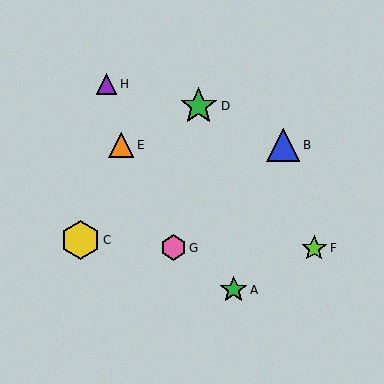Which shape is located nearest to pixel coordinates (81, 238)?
The yellow hexagon (labeled C) at (80, 240) is nearest to that location.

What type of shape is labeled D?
Shape D is a green star.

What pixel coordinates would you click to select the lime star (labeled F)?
Click at (314, 248) to select the lime star F.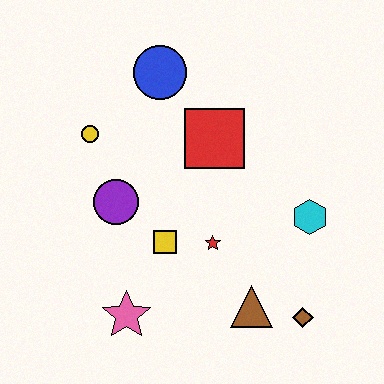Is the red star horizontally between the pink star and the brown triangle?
Yes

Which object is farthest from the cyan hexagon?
The yellow circle is farthest from the cyan hexagon.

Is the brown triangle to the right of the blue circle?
Yes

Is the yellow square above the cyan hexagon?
No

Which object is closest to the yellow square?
The red star is closest to the yellow square.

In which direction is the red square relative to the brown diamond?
The red square is above the brown diamond.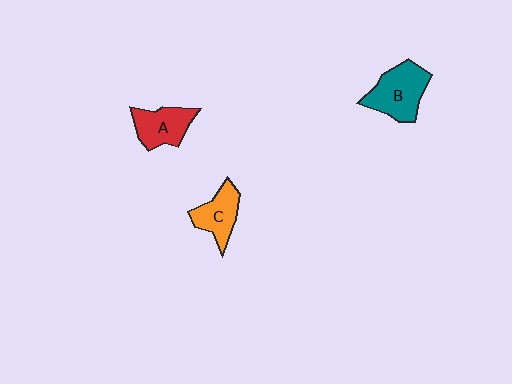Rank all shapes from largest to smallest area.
From largest to smallest: B (teal), A (red), C (orange).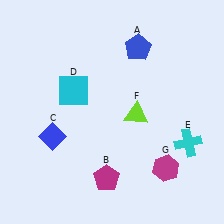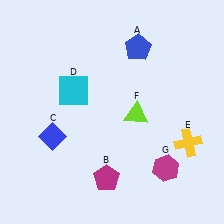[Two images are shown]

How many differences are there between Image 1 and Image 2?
There is 1 difference between the two images.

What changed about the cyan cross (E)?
In Image 1, E is cyan. In Image 2, it changed to yellow.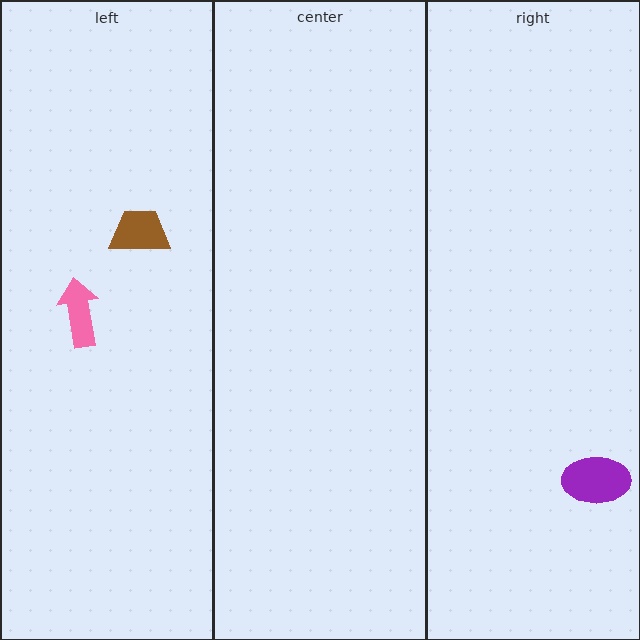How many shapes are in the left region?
2.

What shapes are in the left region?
The brown trapezoid, the pink arrow.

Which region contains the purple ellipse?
The right region.